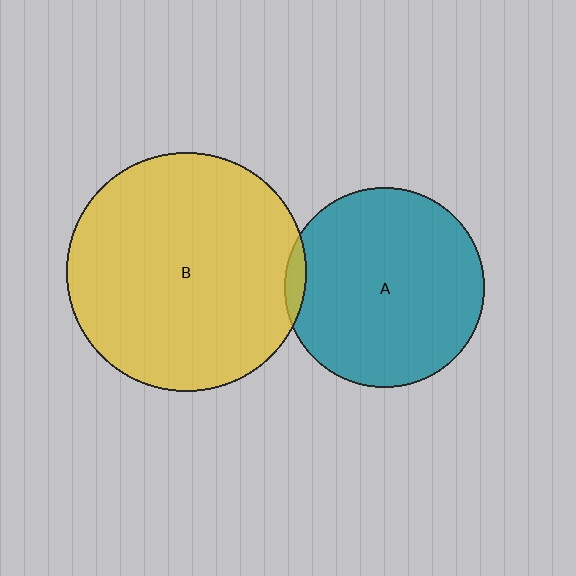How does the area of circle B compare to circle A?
Approximately 1.5 times.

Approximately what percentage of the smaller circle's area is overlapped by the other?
Approximately 5%.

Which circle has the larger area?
Circle B (yellow).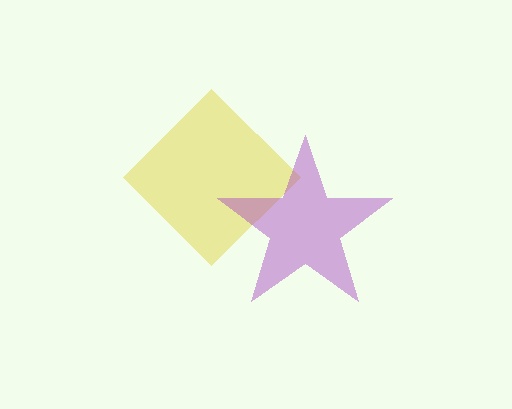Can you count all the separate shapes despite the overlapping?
Yes, there are 2 separate shapes.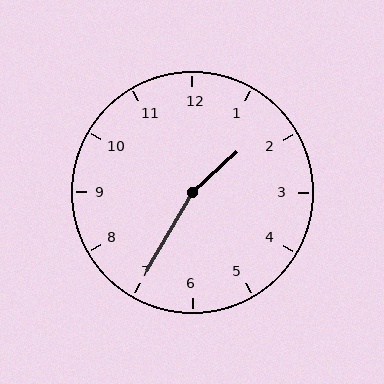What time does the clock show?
1:35.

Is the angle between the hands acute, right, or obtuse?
It is obtuse.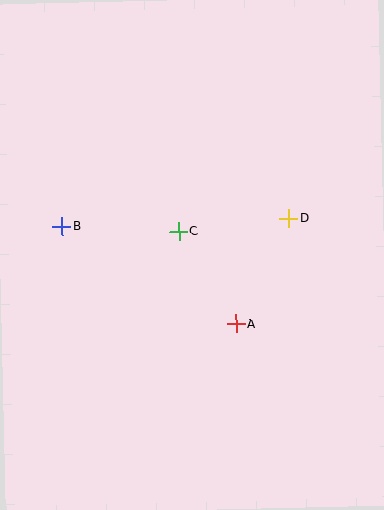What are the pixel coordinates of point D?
Point D is at (289, 218).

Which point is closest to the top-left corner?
Point B is closest to the top-left corner.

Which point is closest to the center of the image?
Point C at (179, 231) is closest to the center.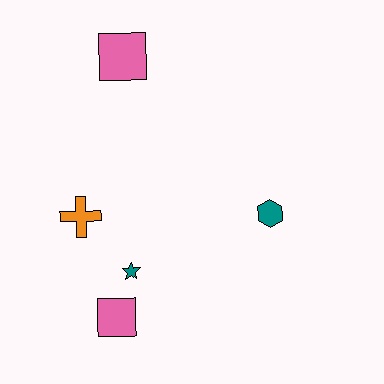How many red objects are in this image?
There are no red objects.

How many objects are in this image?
There are 5 objects.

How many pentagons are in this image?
There are no pentagons.